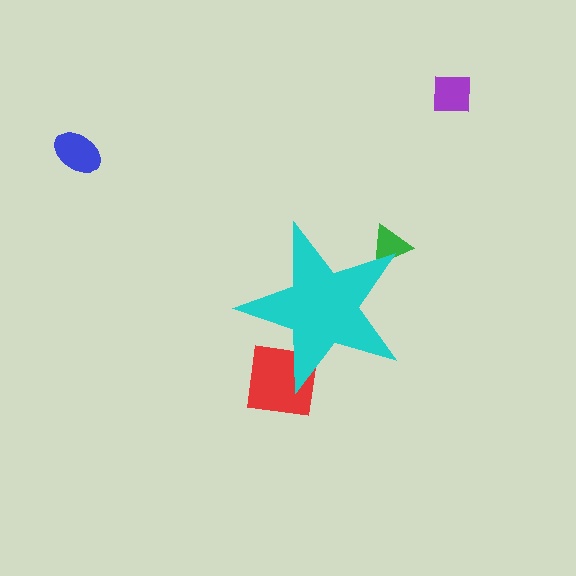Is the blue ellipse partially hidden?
No, the blue ellipse is fully visible.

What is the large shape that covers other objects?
A cyan star.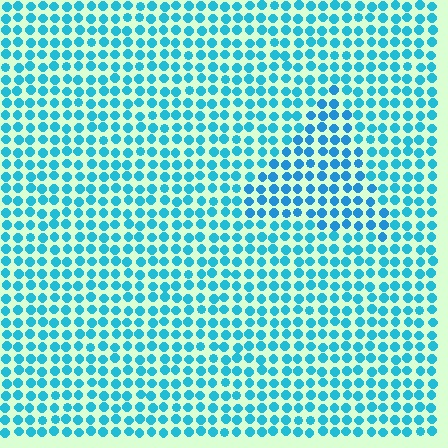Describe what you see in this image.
The image is filled with small cyan elements in a uniform arrangement. A triangle-shaped region is visible where the elements are tinted to a slightly different hue, forming a subtle color boundary.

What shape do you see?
I see a triangle.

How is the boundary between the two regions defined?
The boundary is defined purely by a slight shift in hue (about 15 degrees). Spacing, size, and orientation are identical on both sides.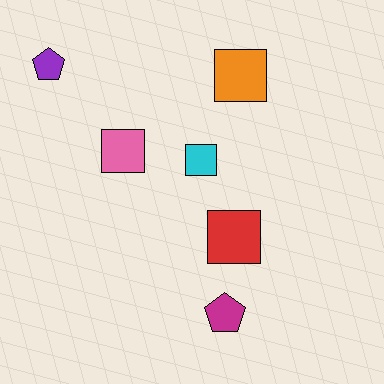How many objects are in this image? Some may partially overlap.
There are 6 objects.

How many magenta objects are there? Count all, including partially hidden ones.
There is 1 magenta object.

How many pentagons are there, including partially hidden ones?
There are 2 pentagons.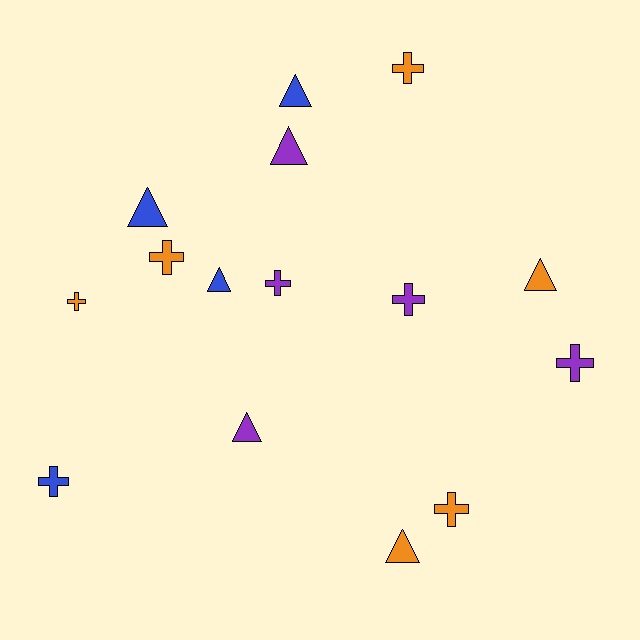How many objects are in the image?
There are 15 objects.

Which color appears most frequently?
Orange, with 6 objects.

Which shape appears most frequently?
Cross, with 8 objects.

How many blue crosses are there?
There is 1 blue cross.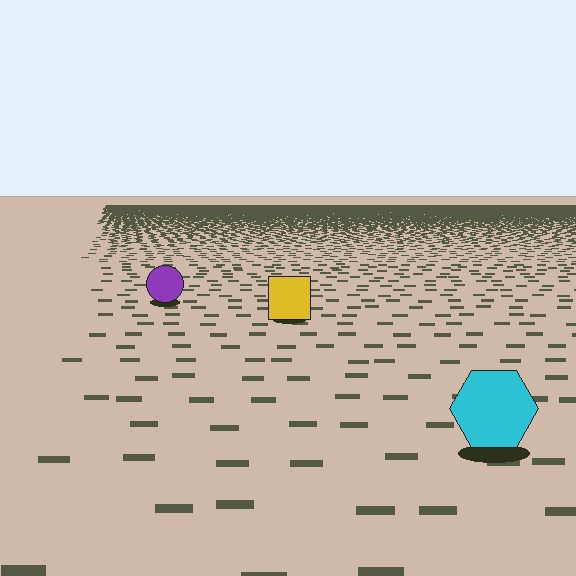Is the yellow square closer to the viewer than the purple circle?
Yes. The yellow square is closer — you can tell from the texture gradient: the ground texture is coarser near it.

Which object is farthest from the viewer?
The purple circle is farthest from the viewer. It appears smaller and the ground texture around it is denser.